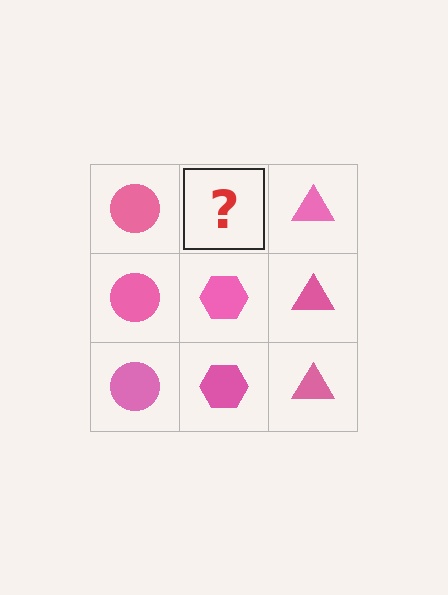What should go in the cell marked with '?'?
The missing cell should contain a pink hexagon.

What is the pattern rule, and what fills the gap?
The rule is that each column has a consistent shape. The gap should be filled with a pink hexagon.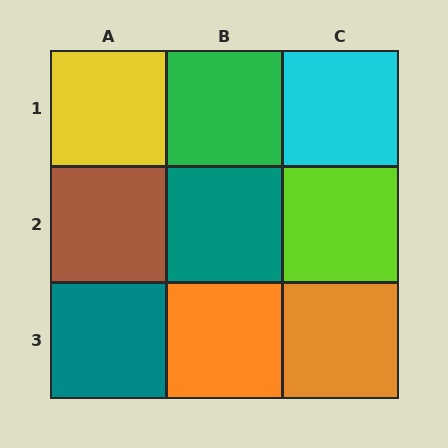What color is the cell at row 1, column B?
Green.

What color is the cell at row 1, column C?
Cyan.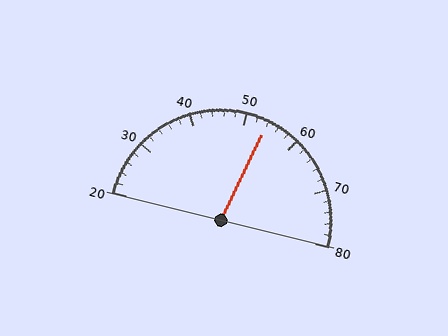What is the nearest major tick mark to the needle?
The nearest major tick mark is 50.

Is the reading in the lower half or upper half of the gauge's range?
The reading is in the upper half of the range (20 to 80).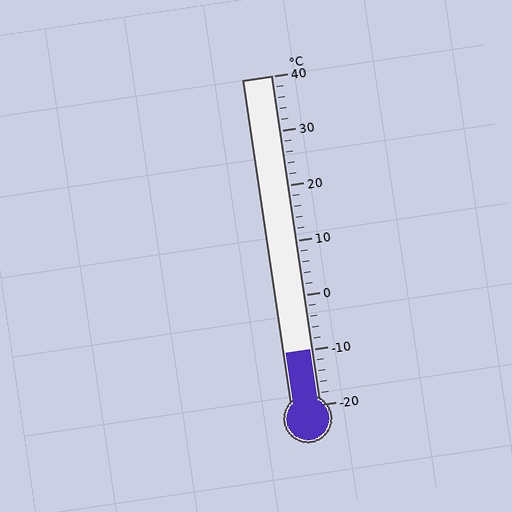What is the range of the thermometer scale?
The thermometer scale ranges from -20°C to 40°C.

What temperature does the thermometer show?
The thermometer shows approximately -10°C.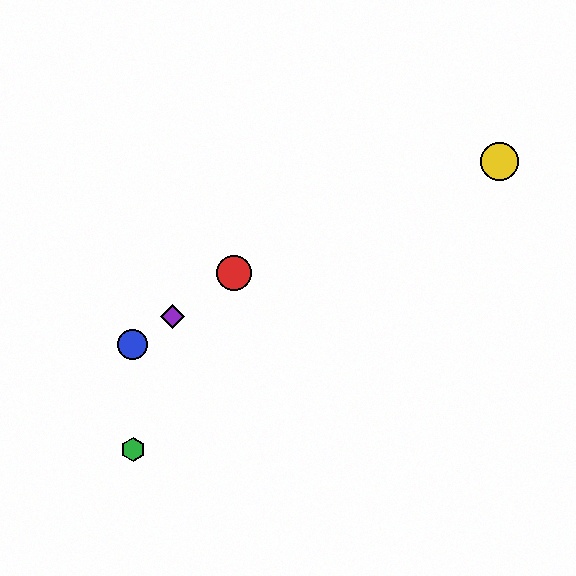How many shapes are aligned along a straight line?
3 shapes (the red circle, the blue circle, the purple diamond) are aligned along a straight line.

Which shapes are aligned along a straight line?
The red circle, the blue circle, the purple diamond are aligned along a straight line.